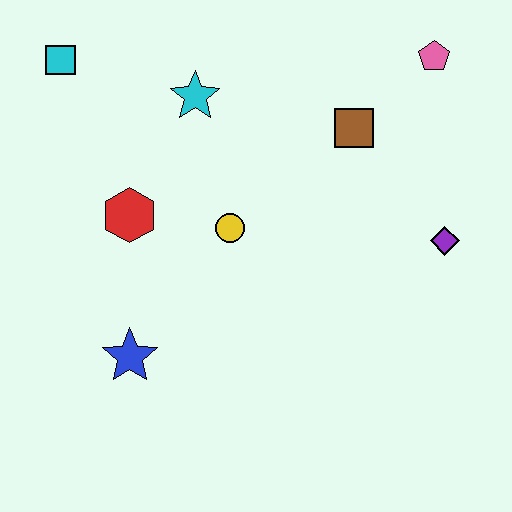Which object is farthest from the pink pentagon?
The blue star is farthest from the pink pentagon.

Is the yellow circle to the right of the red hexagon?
Yes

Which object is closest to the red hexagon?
The yellow circle is closest to the red hexagon.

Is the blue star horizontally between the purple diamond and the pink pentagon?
No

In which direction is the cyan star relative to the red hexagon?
The cyan star is above the red hexagon.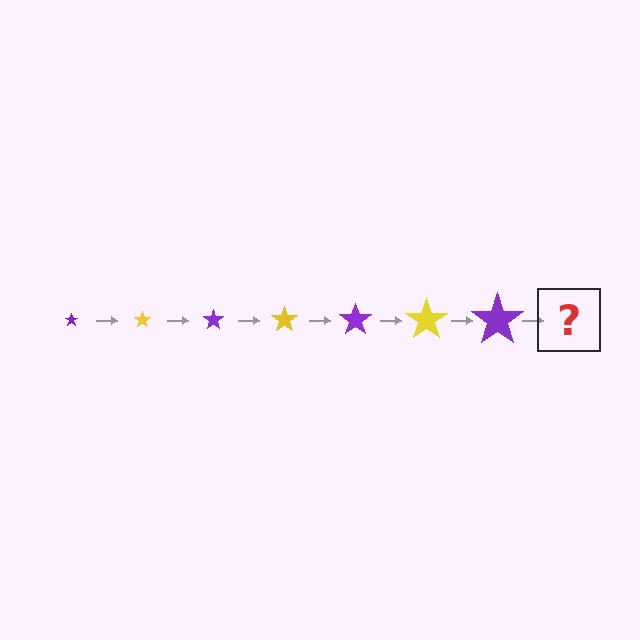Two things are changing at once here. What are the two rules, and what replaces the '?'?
The two rules are that the star grows larger each step and the color cycles through purple and yellow. The '?' should be a yellow star, larger than the previous one.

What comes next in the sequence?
The next element should be a yellow star, larger than the previous one.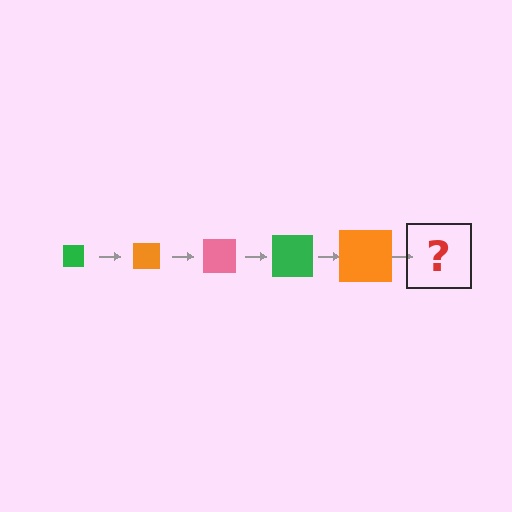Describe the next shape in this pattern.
It should be a pink square, larger than the previous one.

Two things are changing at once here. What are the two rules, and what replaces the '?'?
The two rules are that the square grows larger each step and the color cycles through green, orange, and pink. The '?' should be a pink square, larger than the previous one.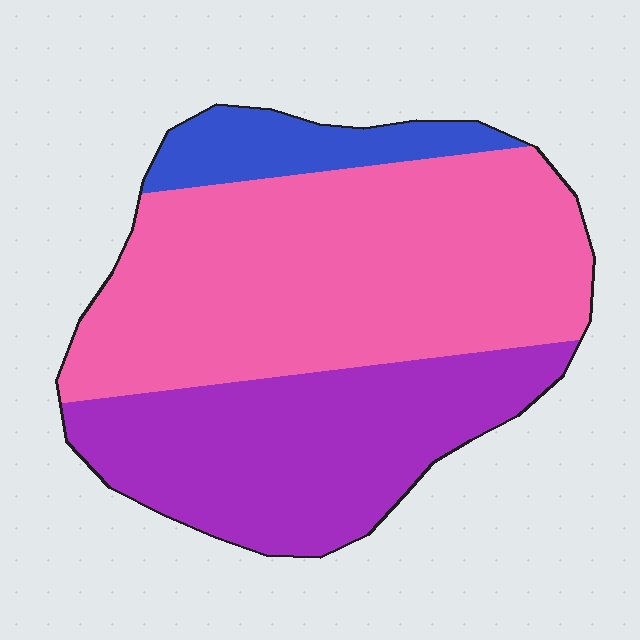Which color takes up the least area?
Blue, at roughly 10%.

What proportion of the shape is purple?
Purple covers around 35% of the shape.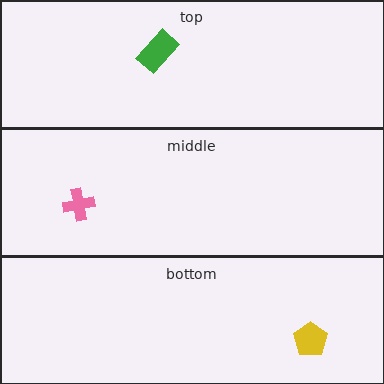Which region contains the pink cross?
The middle region.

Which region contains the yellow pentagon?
The bottom region.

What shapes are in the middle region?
The pink cross.